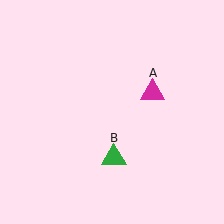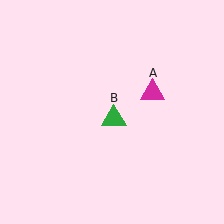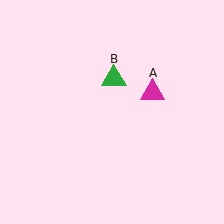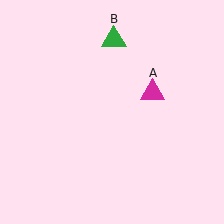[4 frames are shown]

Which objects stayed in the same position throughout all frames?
Magenta triangle (object A) remained stationary.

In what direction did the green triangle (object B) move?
The green triangle (object B) moved up.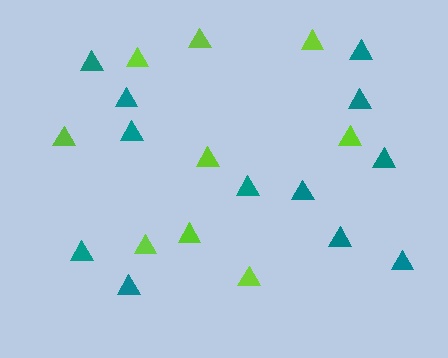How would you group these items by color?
There are 2 groups: one group of lime triangles (9) and one group of teal triangles (12).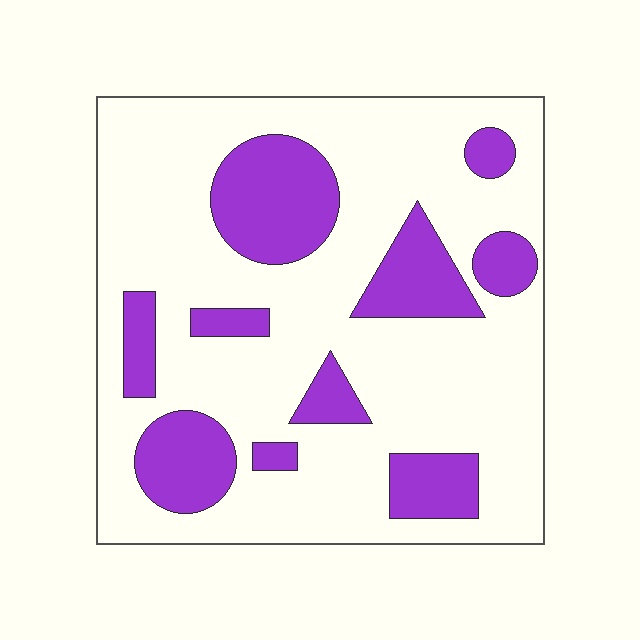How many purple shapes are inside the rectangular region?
10.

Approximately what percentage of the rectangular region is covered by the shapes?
Approximately 25%.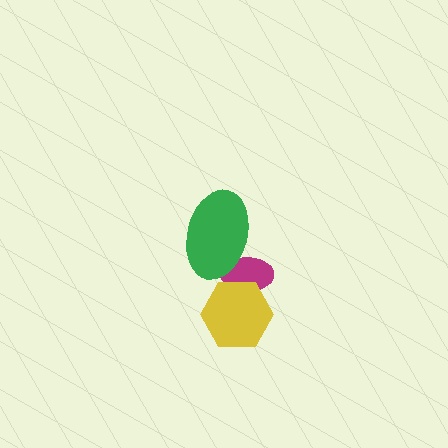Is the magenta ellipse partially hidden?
Yes, it is partially covered by another shape.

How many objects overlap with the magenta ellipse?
2 objects overlap with the magenta ellipse.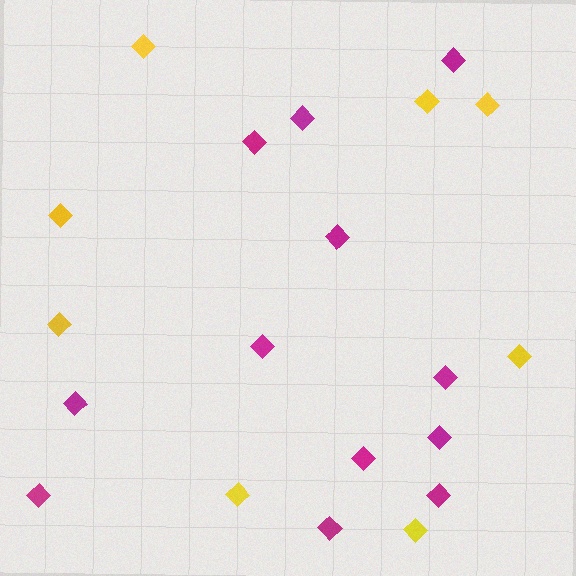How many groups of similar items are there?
There are 2 groups: one group of magenta diamonds (12) and one group of yellow diamonds (8).